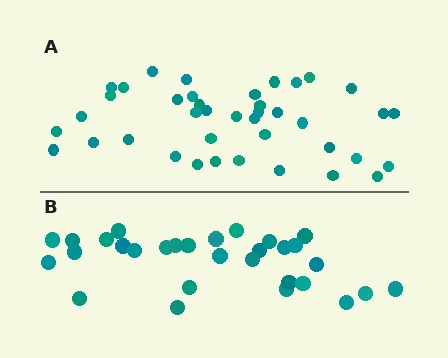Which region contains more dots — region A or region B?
Region A (the top region) has more dots.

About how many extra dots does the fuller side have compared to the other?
Region A has roughly 10 or so more dots than region B.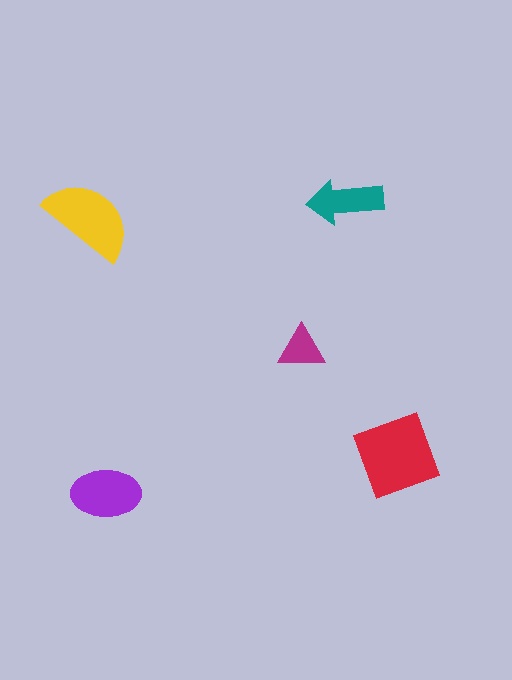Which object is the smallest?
The magenta triangle.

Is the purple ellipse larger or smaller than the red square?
Smaller.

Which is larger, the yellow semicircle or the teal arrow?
The yellow semicircle.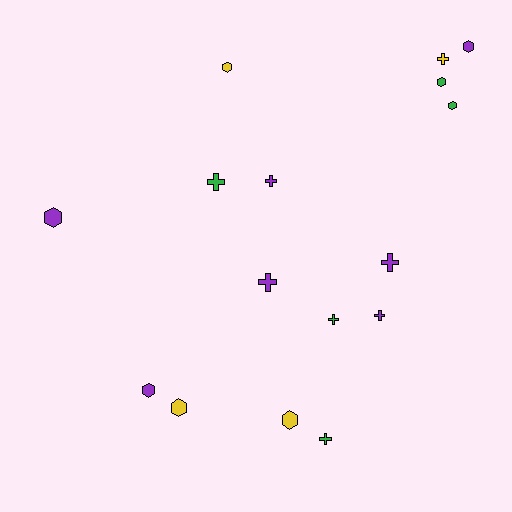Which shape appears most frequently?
Cross, with 8 objects.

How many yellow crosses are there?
There is 1 yellow cross.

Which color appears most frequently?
Purple, with 7 objects.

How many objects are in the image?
There are 16 objects.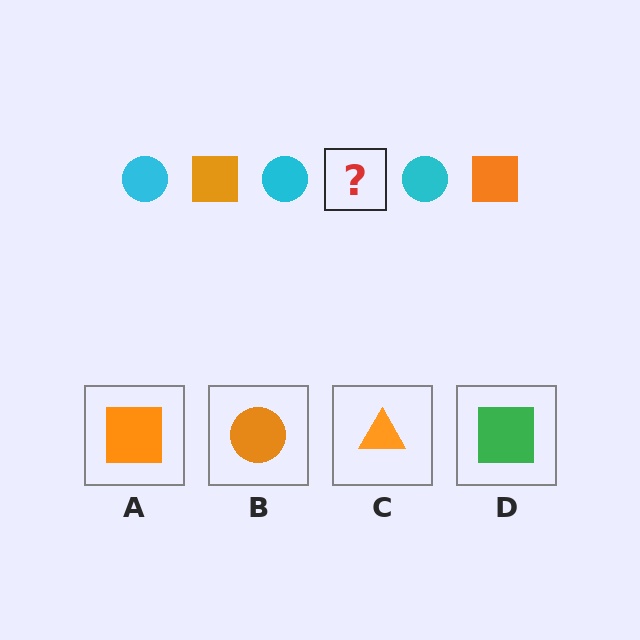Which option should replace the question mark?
Option A.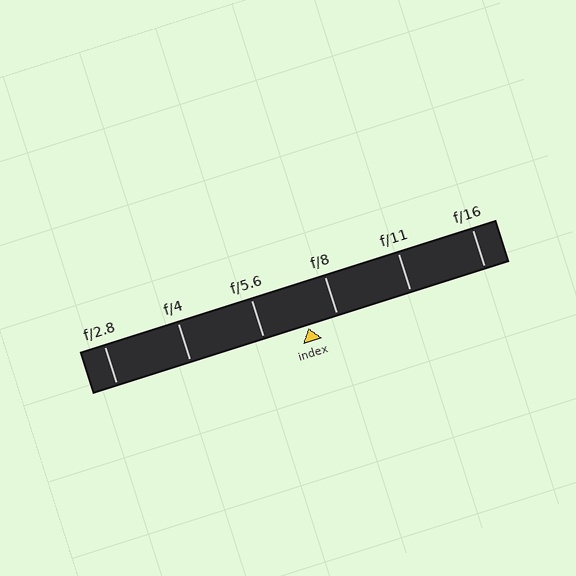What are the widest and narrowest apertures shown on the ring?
The widest aperture shown is f/2.8 and the narrowest is f/16.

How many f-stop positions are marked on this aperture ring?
There are 6 f-stop positions marked.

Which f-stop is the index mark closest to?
The index mark is closest to f/8.